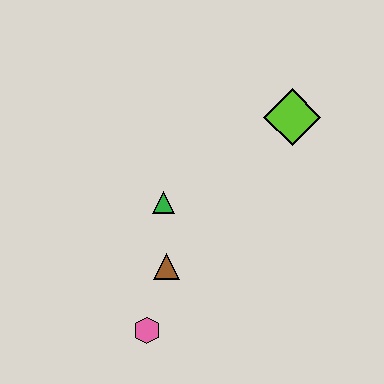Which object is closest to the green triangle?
The brown triangle is closest to the green triangle.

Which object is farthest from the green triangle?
The lime diamond is farthest from the green triangle.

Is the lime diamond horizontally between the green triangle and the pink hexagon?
No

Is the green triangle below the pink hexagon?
No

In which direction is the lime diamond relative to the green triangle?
The lime diamond is to the right of the green triangle.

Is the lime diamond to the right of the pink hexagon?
Yes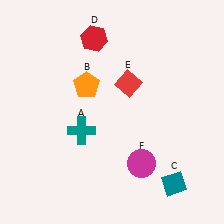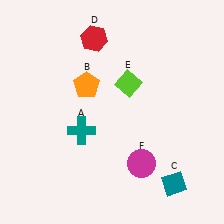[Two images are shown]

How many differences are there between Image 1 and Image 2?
There is 1 difference between the two images.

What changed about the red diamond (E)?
In Image 1, E is red. In Image 2, it changed to lime.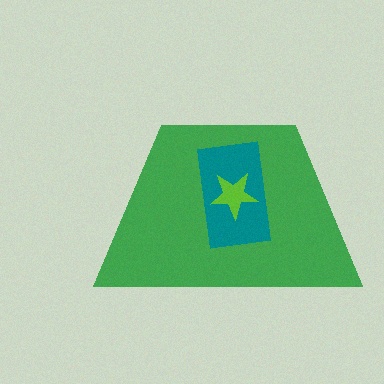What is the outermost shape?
The green trapezoid.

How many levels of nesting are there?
3.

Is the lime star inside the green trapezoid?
Yes.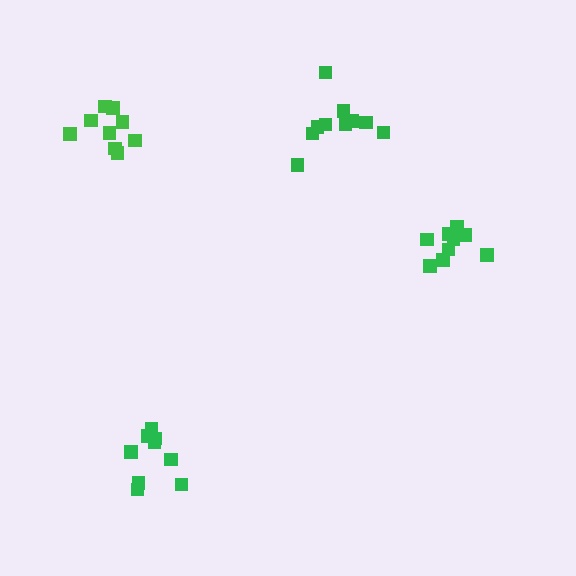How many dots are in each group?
Group 1: 9 dots, Group 2: 10 dots, Group 3: 9 dots, Group 4: 10 dots (38 total).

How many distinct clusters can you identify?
There are 4 distinct clusters.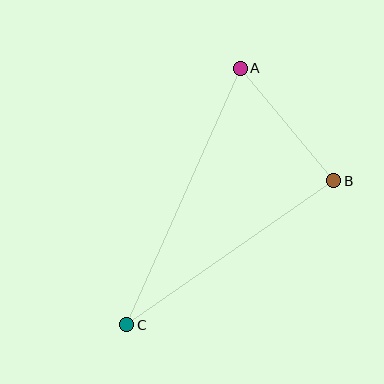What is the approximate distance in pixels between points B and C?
The distance between B and C is approximately 252 pixels.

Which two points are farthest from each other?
Points A and C are farthest from each other.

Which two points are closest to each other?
Points A and B are closest to each other.